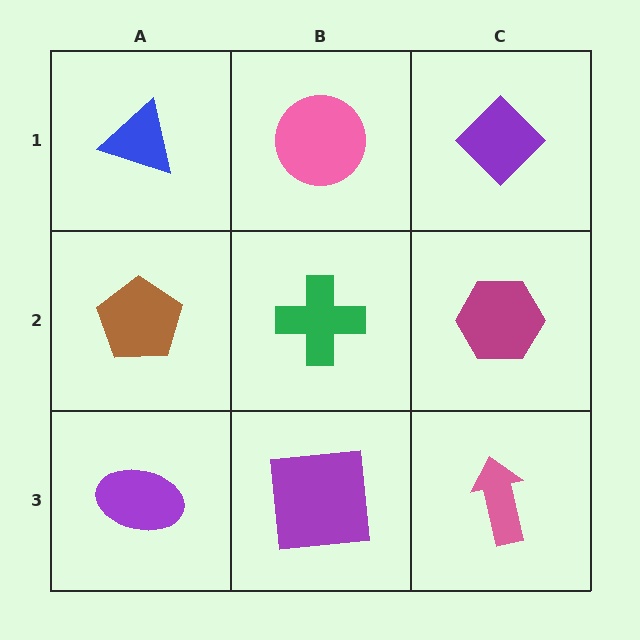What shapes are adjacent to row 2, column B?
A pink circle (row 1, column B), a purple square (row 3, column B), a brown pentagon (row 2, column A), a magenta hexagon (row 2, column C).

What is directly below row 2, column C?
A pink arrow.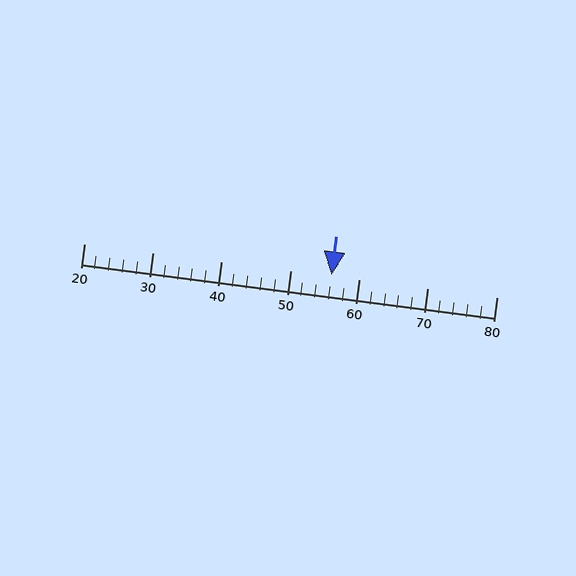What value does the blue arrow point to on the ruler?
The blue arrow points to approximately 56.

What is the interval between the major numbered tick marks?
The major tick marks are spaced 10 units apart.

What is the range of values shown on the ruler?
The ruler shows values from 20 to 80.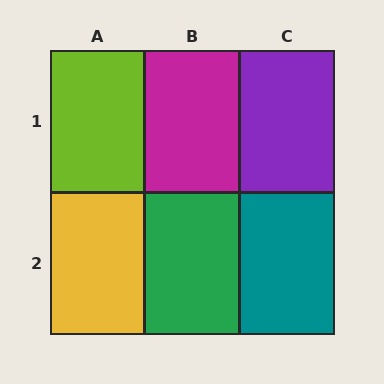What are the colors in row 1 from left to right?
Lime, magenta, purple.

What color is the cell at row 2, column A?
Yellow.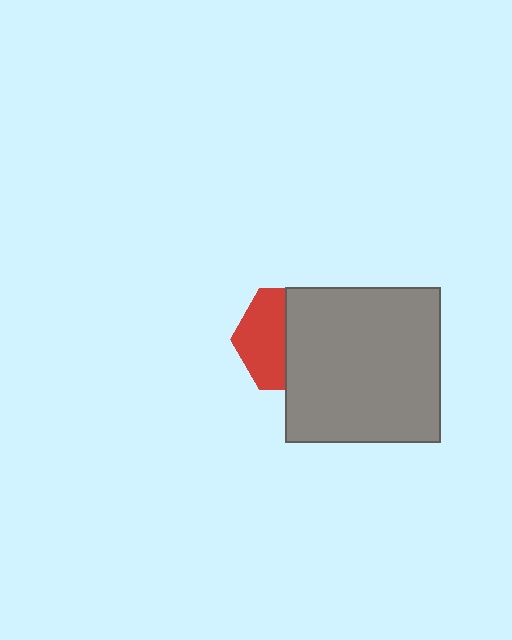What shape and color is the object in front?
The object in front is a gray square.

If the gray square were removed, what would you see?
You would see the complete red hexagon.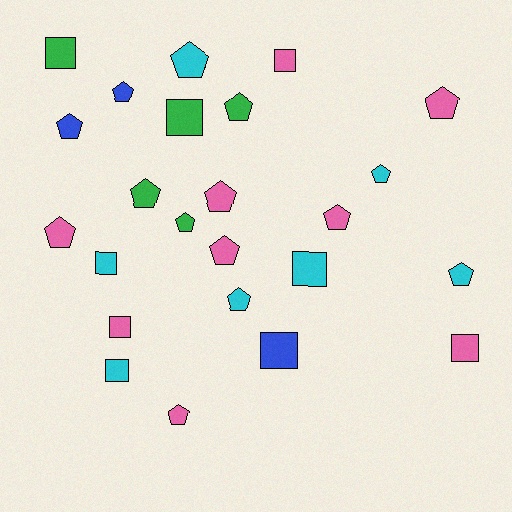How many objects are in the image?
There are 24 objects.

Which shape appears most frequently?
Pentagon, with 15 objects.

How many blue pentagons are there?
There are 2 blue pentagons.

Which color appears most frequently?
Pink, with 9 objects.